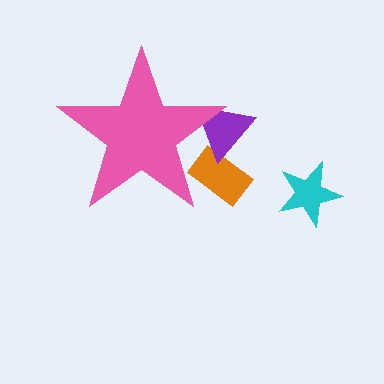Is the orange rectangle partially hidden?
Yes, the orange rectangle is partially hidden behind the pink star.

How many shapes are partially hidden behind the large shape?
2 shapes are partially hidden.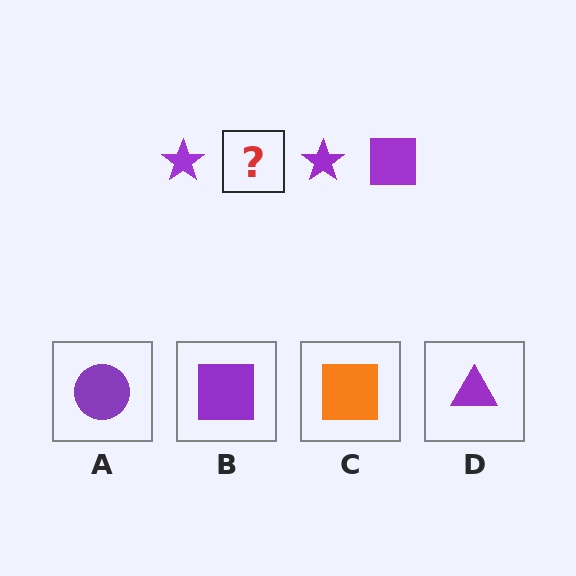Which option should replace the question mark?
Option B.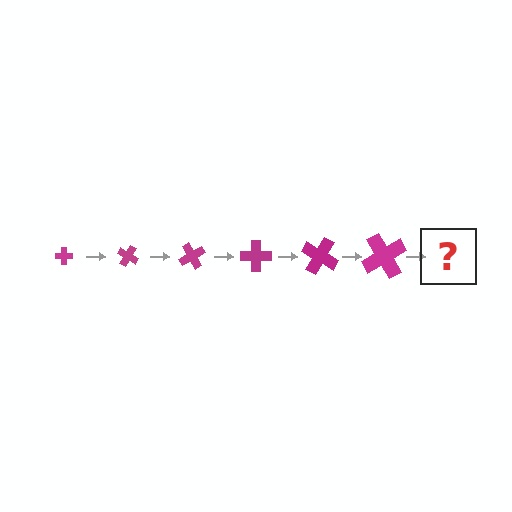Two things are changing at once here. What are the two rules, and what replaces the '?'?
The two rules are that the cross grows larger each step and it rotates 30 degrees each step. The '?' should be a cross, larger than the previous one and rotated 180 degrees from the start.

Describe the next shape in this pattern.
It should be a cross, larger than the previous one and rotated 180 degrees from the start.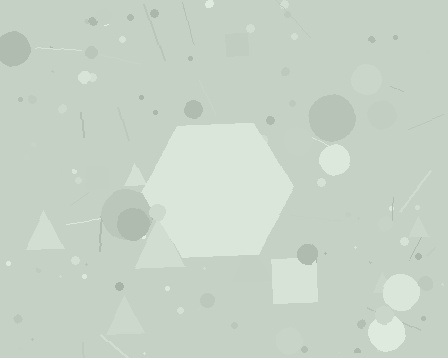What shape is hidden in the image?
A hexagon is hidden in the image.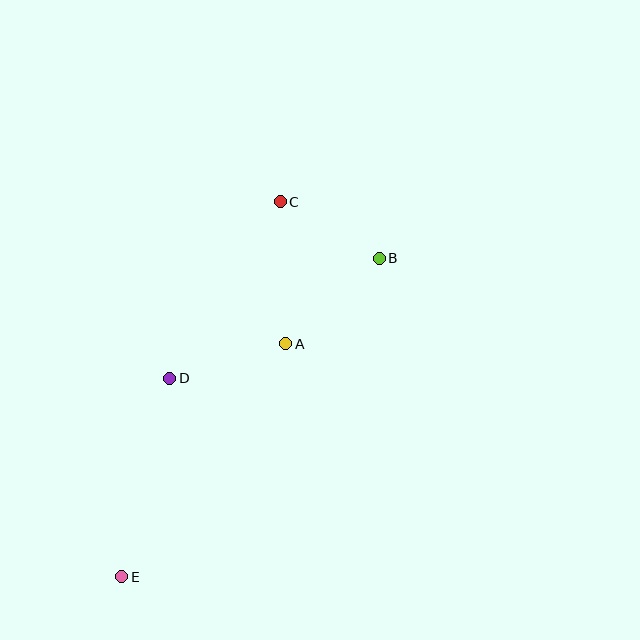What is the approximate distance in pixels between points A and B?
The distance between A and B is approximately 127 pixels.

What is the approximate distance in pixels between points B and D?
The distance between B and D is approximately 241 pixels.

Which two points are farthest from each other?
Points B and E are farthest from each other.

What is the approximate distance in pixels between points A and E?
The distance between A and E is approximately 285 pixels.